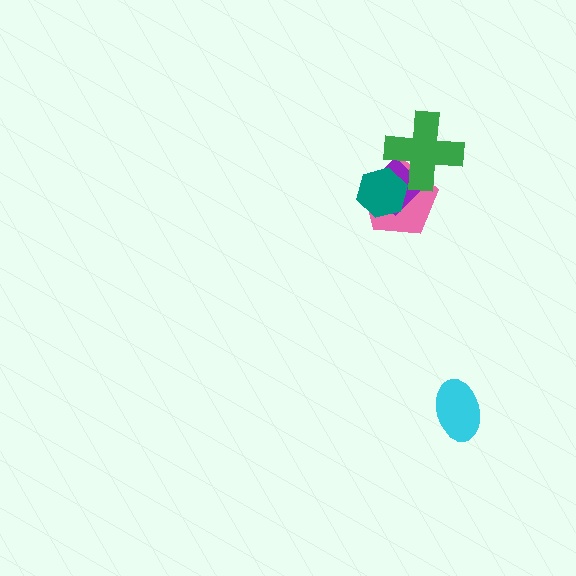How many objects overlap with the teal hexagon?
3 objects overlap with the teal hexagon.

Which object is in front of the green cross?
The teal hexagon is in front of the green cross.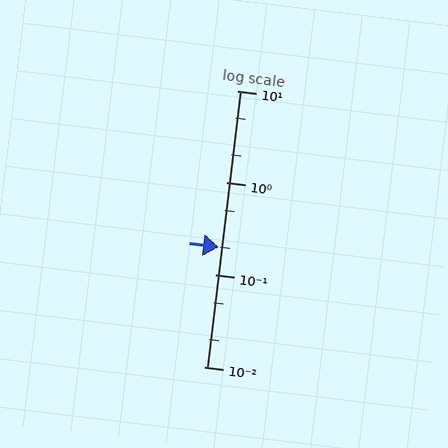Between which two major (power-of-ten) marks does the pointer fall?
The pointer is between 0.1 and 1.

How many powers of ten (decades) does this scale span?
The scale spans 3 decades, from 0.01 to 10.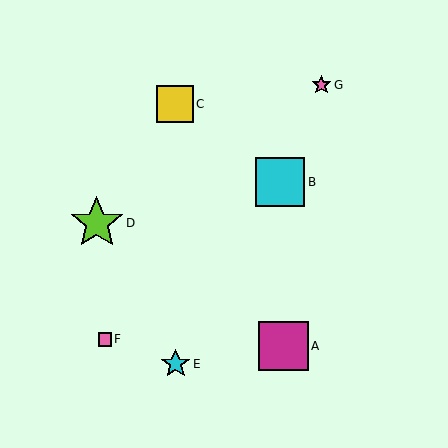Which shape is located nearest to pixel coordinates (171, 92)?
The yellow square (labeled C) at (175, 104) is nearest to that location.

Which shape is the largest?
The lime star (labeled D) is the largest.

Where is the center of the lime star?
The center of the lime star is at (97, 223).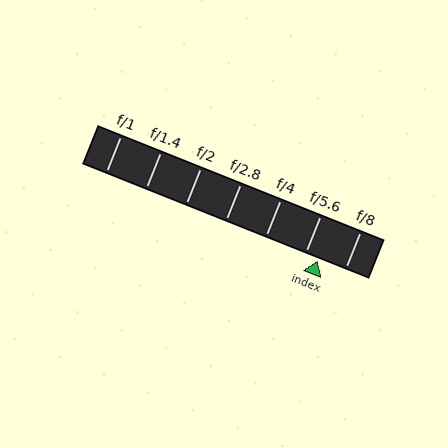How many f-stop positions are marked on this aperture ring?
There are 7 f-stop positions marked.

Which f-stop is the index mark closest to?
The index mark is closest to f/5.6.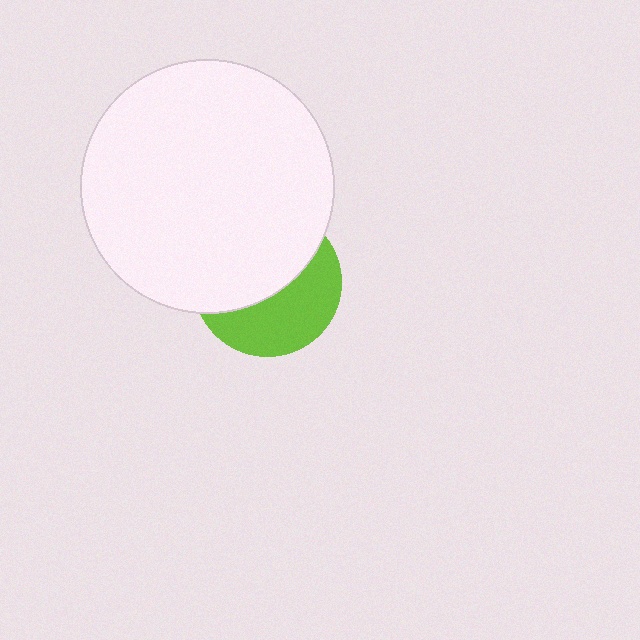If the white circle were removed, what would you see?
You would see the complete lime circle.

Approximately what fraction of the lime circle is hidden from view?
Roughly 56% of the lime circle is hidden behind the white circle.